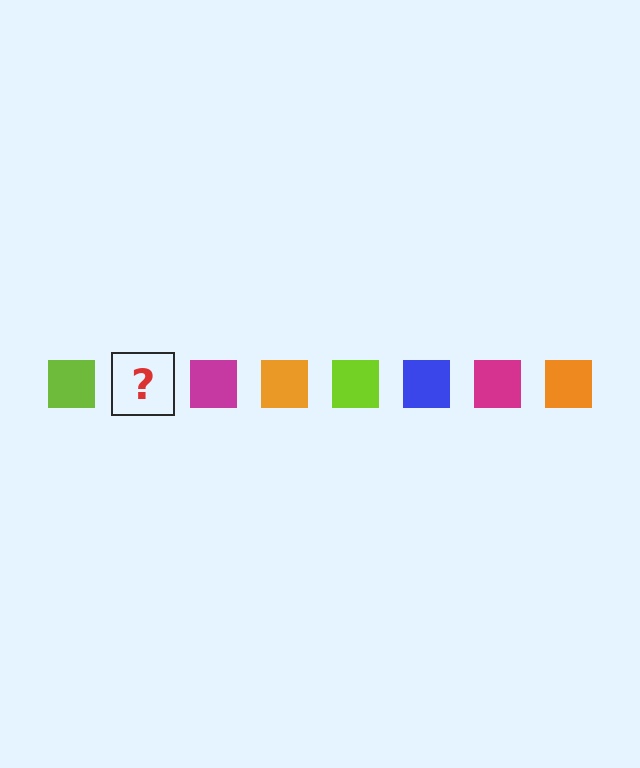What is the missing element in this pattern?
The missing element is a blue square.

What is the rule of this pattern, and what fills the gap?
The rule is that the pattern cycles through lime, blue, magenta, orange squares. The gap should be filled with a blue square.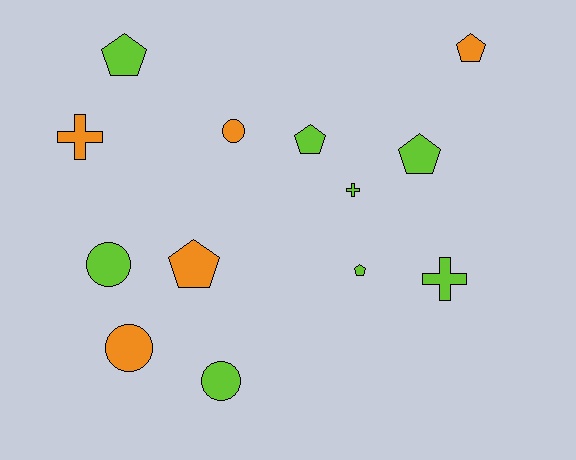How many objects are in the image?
There are 13 objects.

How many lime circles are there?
There are 2 lime circles.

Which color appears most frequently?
Lime, with 8 objects.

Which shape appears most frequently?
Pentagon, with 6 objects.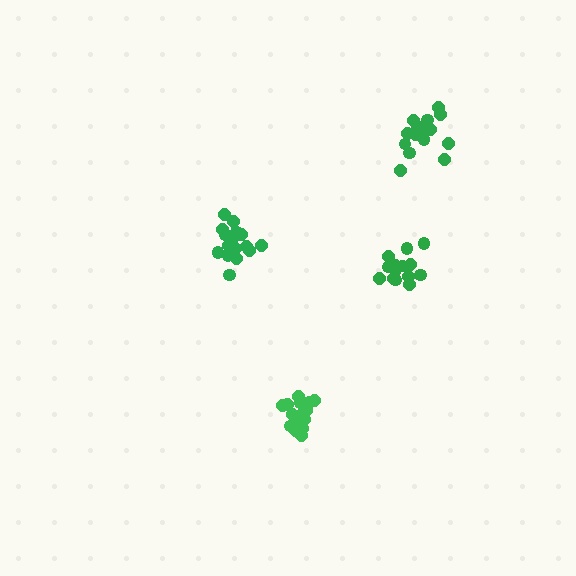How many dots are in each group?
Group 1: 15 dots, Group 2: 17 dots, Group 3: 18 dots, Group 4: 17 dots (67 total).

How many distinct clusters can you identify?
There are 4 distinct clusters.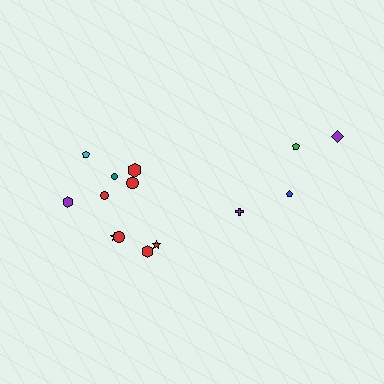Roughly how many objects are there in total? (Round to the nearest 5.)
Roughly 15 objects in total.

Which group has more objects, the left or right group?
The left group.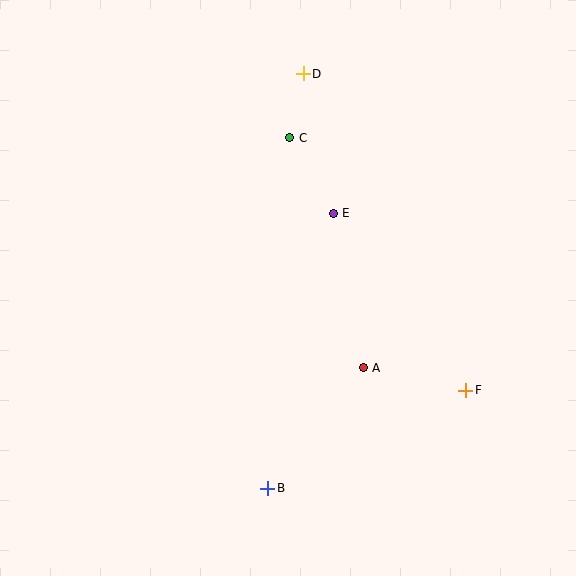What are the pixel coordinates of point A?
Point A is at (363, 368).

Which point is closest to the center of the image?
Point E at (333, 213) is closest to the center.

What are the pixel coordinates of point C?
Point C is at (290, 138).